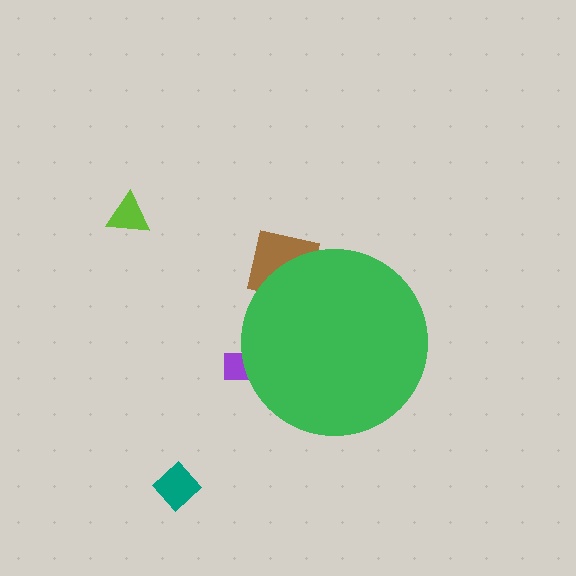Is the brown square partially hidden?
Yes, the brown square is partially hidden behind the green circle.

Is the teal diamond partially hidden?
No, the teal diamond is fully visible.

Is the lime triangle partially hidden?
No, the lime triangle is fully visible.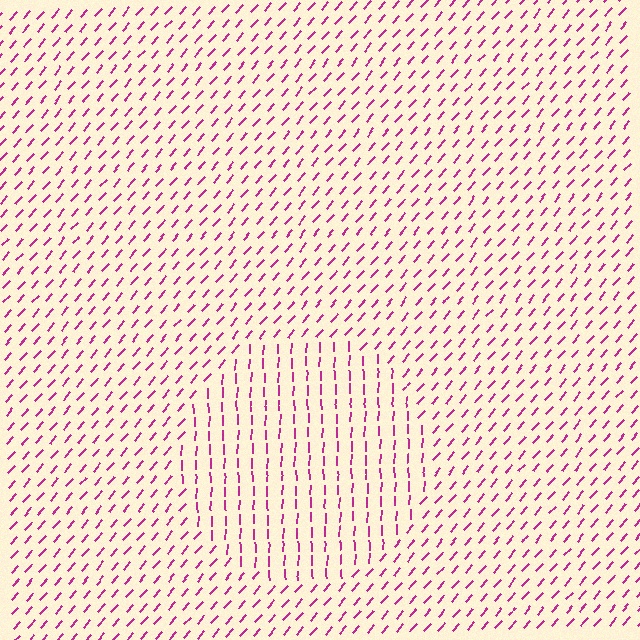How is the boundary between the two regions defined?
The boundary is defined purely by a change in line orientation (approximately 39 degrees difference). All lines are the same color and thickness.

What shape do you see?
I see a circle.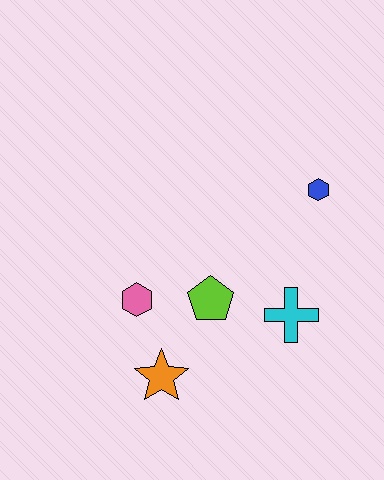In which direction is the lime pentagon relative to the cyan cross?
The lime pentagon is to the left of the cyan cross.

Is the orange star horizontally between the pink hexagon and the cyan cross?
Yes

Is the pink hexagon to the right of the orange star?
No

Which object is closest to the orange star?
The pink hexagon is closest to the orange star.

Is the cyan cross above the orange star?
Yes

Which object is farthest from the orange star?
The blue hexagon is farthest from the orange star.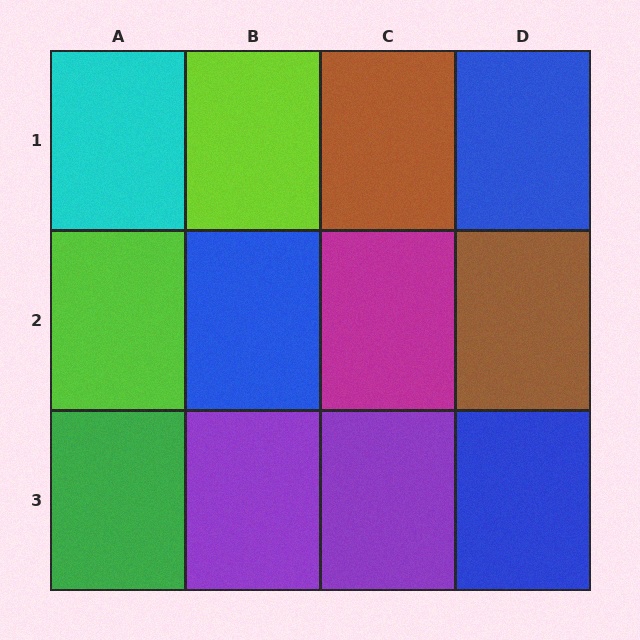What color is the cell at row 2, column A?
Lime.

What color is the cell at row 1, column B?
Lime.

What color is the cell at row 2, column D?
Brown.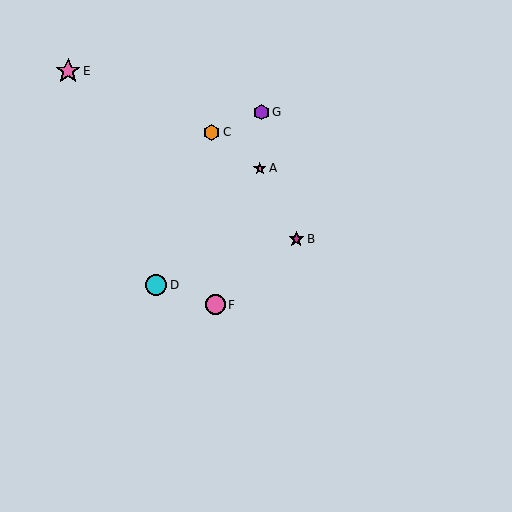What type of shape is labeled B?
Shape B is a magenta star.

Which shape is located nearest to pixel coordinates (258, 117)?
The purple hexagon (labeled G) at (261, 112) is nearest to that location.